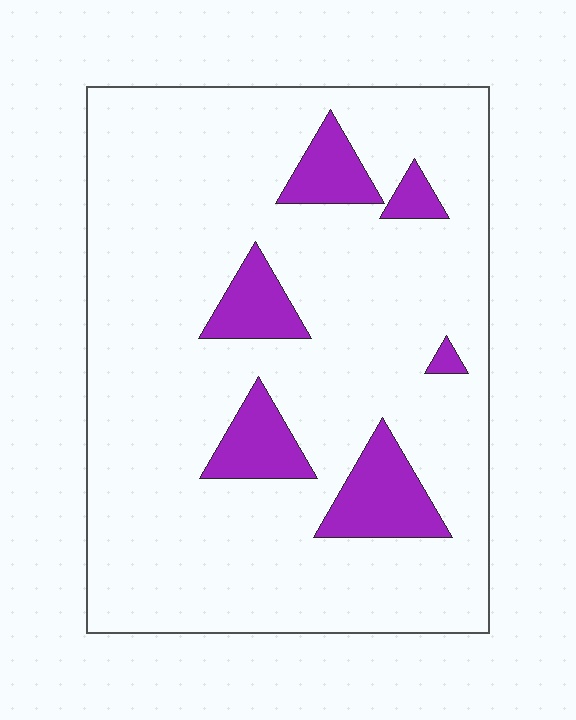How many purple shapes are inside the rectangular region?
6.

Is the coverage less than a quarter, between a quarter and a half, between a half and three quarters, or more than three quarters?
Less than a quarter.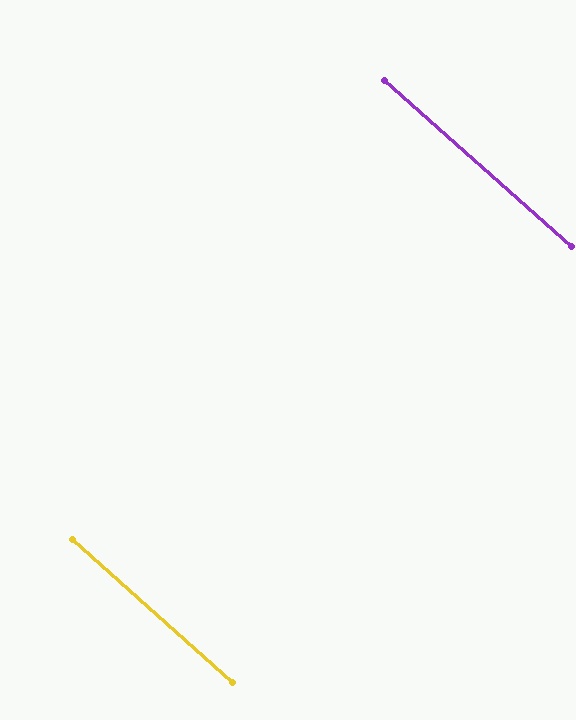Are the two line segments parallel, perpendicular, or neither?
Parallel — their directions differ by only 0.1°.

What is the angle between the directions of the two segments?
Approximately 0 degrees.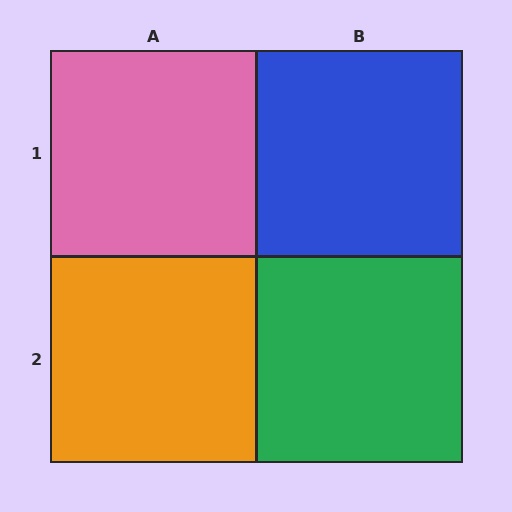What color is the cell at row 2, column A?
Orange.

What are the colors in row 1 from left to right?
Pink, blue.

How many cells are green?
1 cell is green.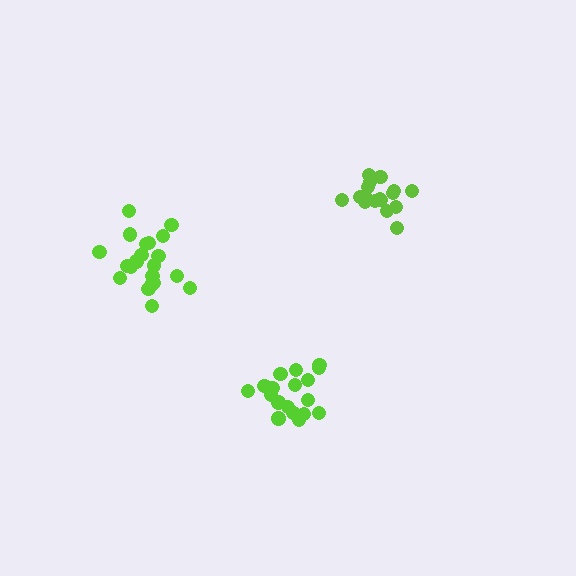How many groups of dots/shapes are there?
There are 3 groups.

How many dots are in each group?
Group 1: 21 dots, Group 2: 19 dots, Group 3: 17 dots (57 total).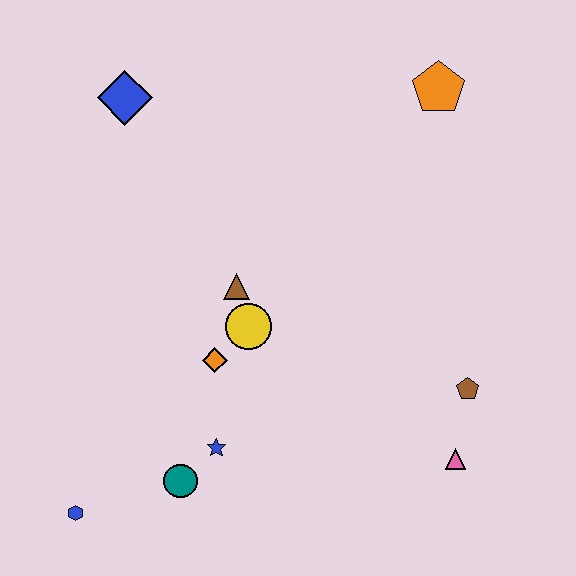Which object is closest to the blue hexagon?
The teal circle is closest to the blue hexagon.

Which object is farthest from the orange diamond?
The orange pentagon is farthest from the orange diamond.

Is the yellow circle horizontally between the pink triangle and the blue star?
Yes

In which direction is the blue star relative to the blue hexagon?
The blue star is to the right of the blue hexagon.